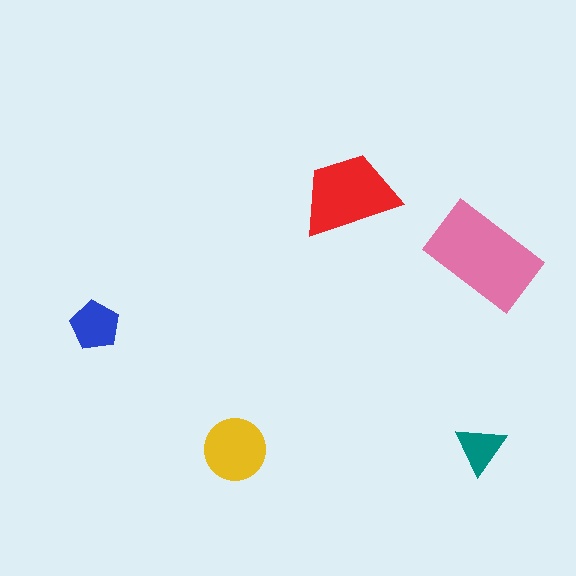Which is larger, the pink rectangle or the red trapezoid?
The pink rectangle.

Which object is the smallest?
The teal triangle.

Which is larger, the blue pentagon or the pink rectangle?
The pink rectangle.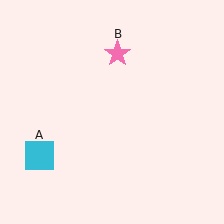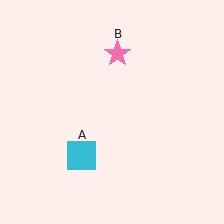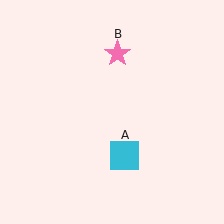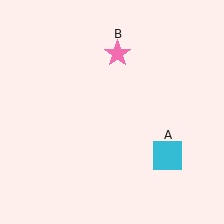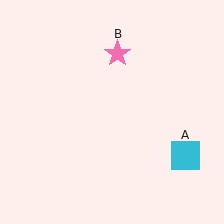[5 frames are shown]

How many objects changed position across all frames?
1 object changed position: cyan square (object A).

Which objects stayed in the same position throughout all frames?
Pink star (object B) remained stationary.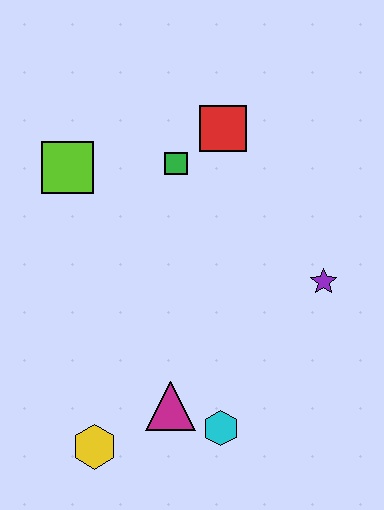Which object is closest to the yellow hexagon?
The magenta triangle is closest to the yellow hexagon.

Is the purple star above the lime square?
No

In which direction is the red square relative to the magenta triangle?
The red square is above the magenta triangle.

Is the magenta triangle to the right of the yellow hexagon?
Yes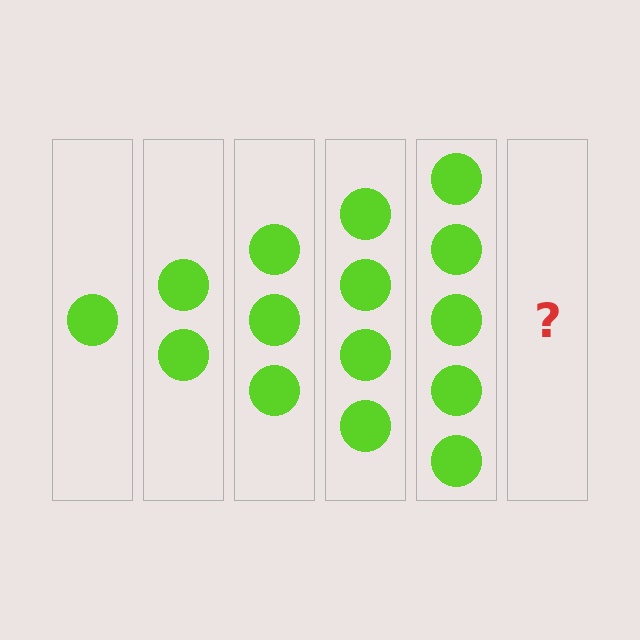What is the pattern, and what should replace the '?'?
The pattern is that each step adds one more circle. The '?' should be 6 circles.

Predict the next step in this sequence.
The next step is 6 circles.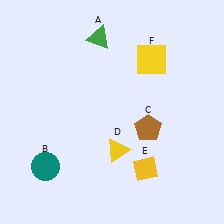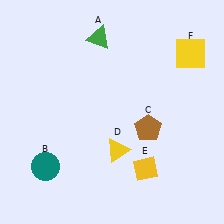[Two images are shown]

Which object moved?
The yellow square (F) moved right.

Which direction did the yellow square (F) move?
The yellow square (F) moved right.